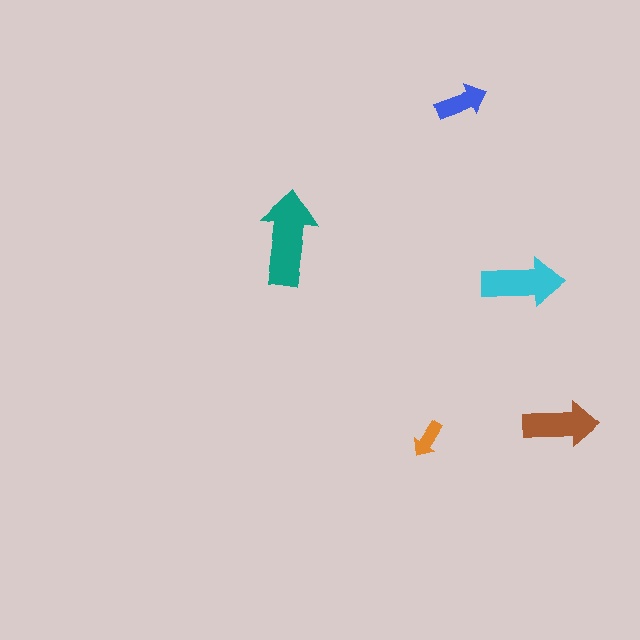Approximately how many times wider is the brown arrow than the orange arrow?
About 2 times wider.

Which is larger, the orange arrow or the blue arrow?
The blue one.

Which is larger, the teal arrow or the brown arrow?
The teal one.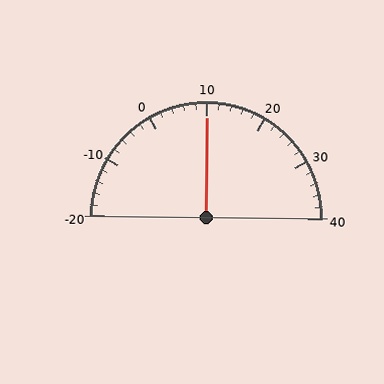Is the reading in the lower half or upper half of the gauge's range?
The reading is in the upper half of the range (-20 to 40).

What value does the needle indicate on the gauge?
The needle indicates approximately 10.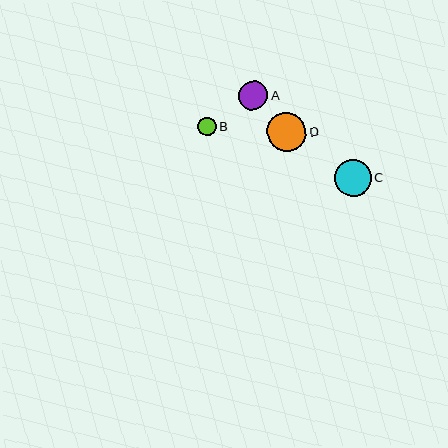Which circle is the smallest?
Circle B is the smallest with a size of approximately 18 pixels.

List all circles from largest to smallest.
From largest to smallest: D, C, A, B.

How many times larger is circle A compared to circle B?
Circle A is approximately 1.6 times the size of circle B.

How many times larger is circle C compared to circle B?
Circle C is approximately 2.0 times the size of circle B.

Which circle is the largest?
Circle D is the largest with a size of approximately 39 pixels.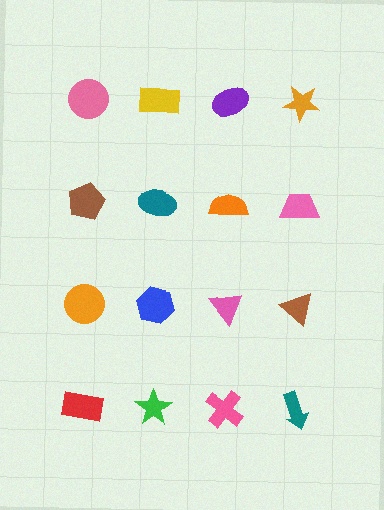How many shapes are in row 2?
4 shapes.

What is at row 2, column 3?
An orange semicircle.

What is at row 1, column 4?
An orange star.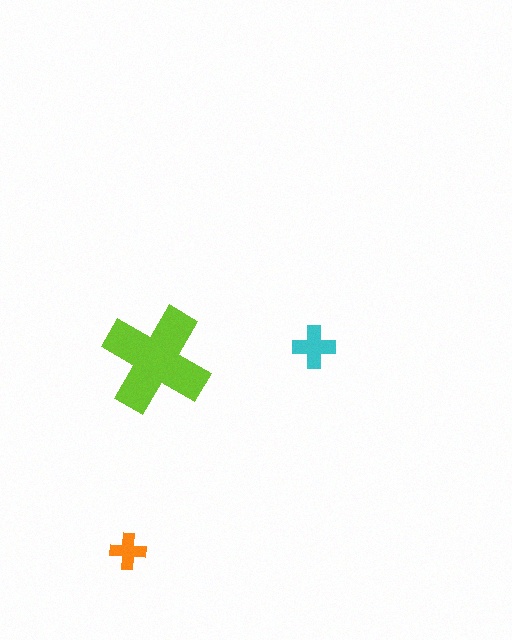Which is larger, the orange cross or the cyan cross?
The cyan one.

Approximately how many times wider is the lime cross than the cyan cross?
About 2.5 times wider.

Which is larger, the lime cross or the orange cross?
The lime one.